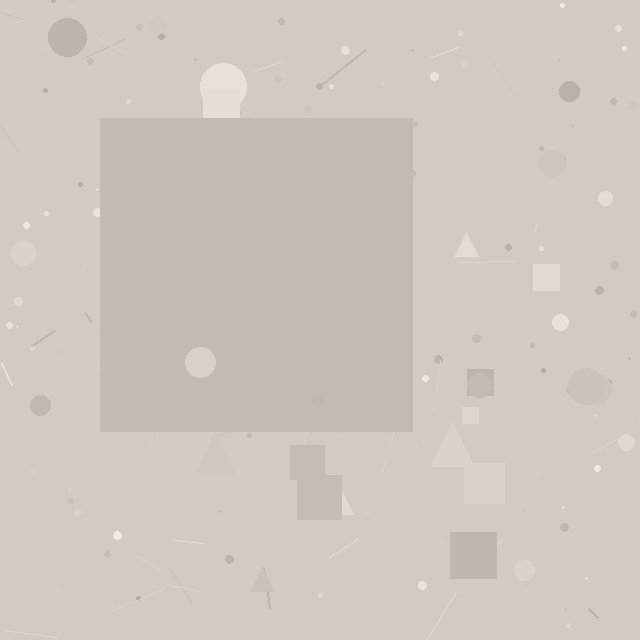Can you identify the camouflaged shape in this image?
The camouflaged shape is a square.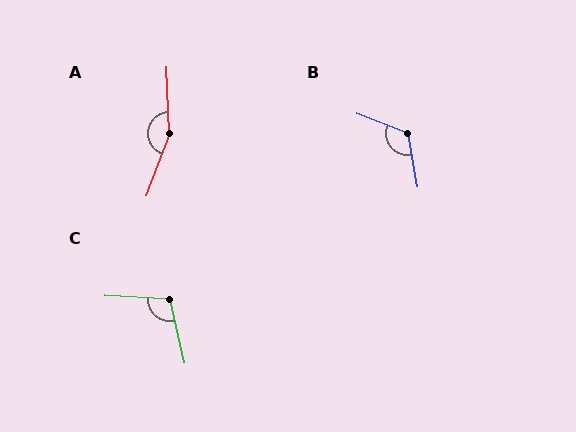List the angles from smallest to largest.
C (106°), B (121°), A (158°).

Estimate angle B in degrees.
Approximately 121 degrees.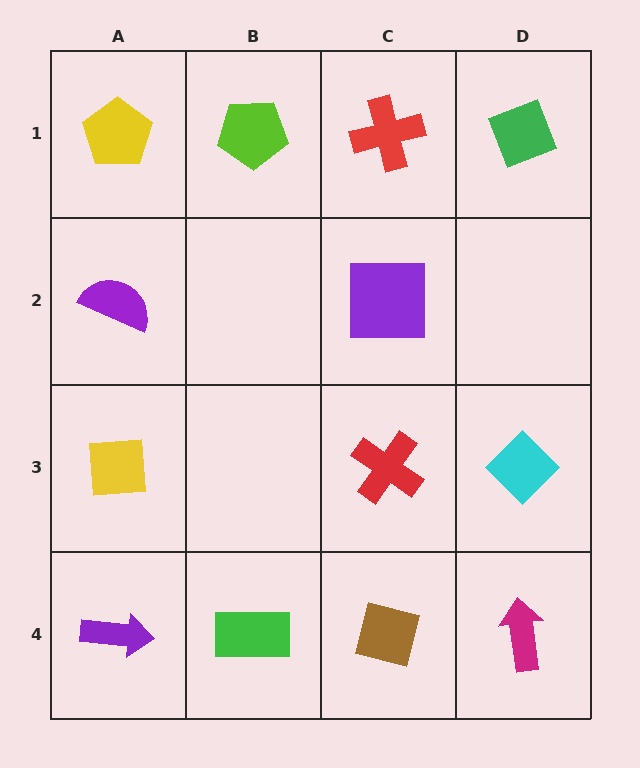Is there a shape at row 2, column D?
No, that cell is empty.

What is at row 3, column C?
A red cross.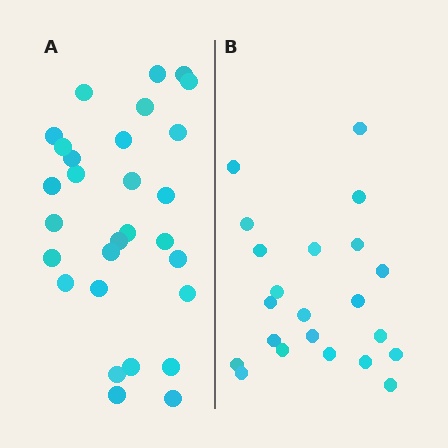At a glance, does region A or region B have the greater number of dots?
Region A (the left region) has more dots.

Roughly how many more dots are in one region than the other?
Region A has roughly 8 or so more dots than region B.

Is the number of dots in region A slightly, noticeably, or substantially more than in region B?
Region A has noticeably more, but not dramatically so. The ratio is roughly 1.3 to 1.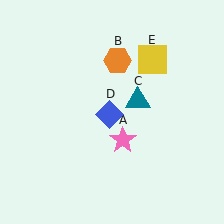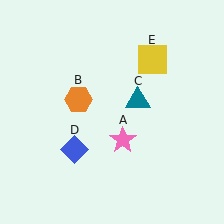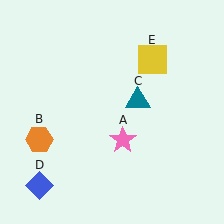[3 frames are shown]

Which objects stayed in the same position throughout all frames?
Pink star (object A) and teal triangle (object C) and yellow square (object E) remained stationary.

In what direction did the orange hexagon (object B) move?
The orange hexagon (object B) moved down and to the left.